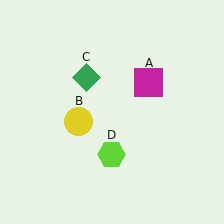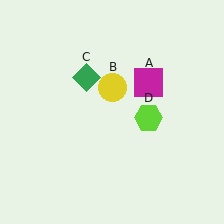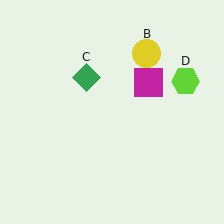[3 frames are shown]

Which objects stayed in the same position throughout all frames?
Magenta square (object A) and green diamond (object C) remained stationary.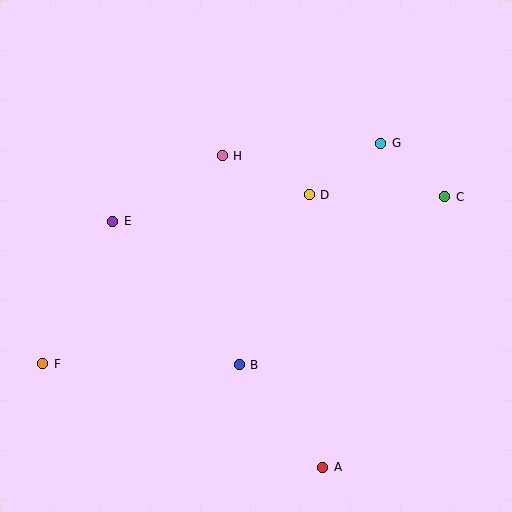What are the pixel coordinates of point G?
Point G is at (381, 143).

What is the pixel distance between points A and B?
The distance between A and B is 132 pixels.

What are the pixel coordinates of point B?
Point B is at (239, 365).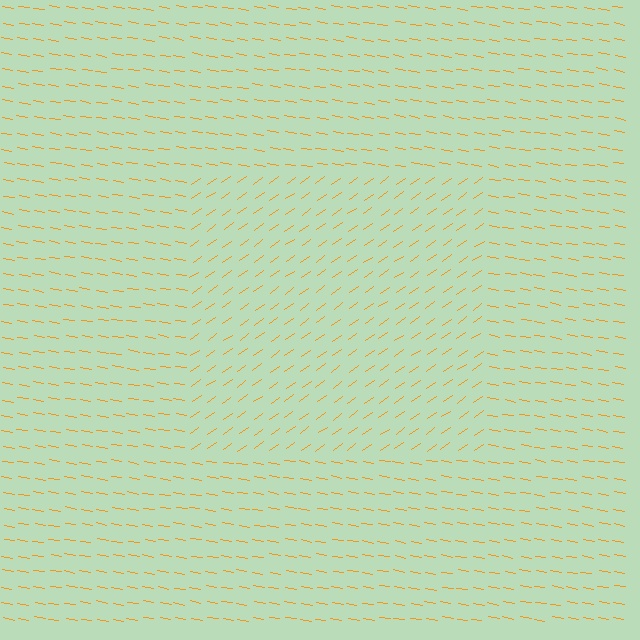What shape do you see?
I see a rectangle.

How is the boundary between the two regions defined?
The boundary is defined purely by a change in line orientation (approximately 45 degrees difference). All lines are the same color and thickness.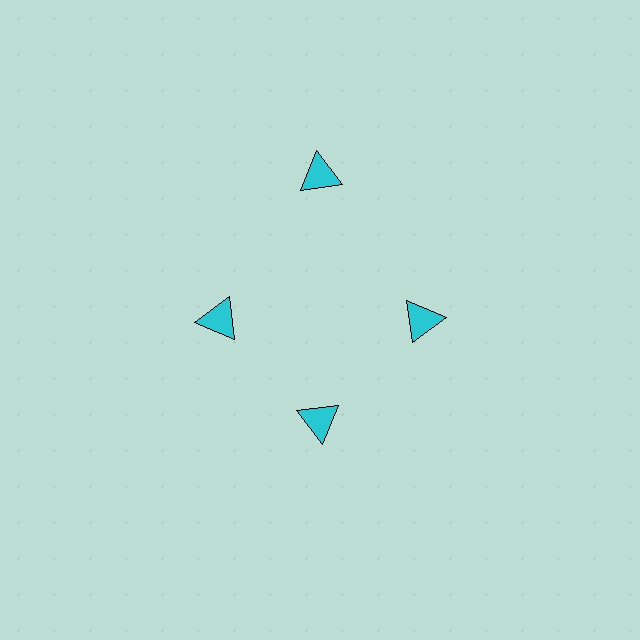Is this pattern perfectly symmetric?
No. The 4 cyan triangles are arranged in a ring, but one element near the 12 o'clock position is pushed outward from the center, breaking the 4-fold rotational symmetry.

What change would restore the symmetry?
The symmetry would be restored by moving it inward, back onto the ring so that all 4 triangles sit at equal angles and equal distance from the center.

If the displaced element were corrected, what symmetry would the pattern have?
It would have 4-fold rotational symmetry — the pattern would map onto itself every 90 degrees.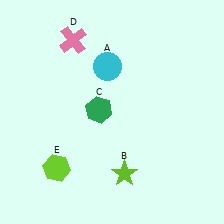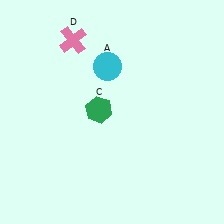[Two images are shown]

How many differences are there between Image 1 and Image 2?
There are 2 differences between the two images.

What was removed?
The lime star (B), the lime hexagon (E) were removed in Image 2.